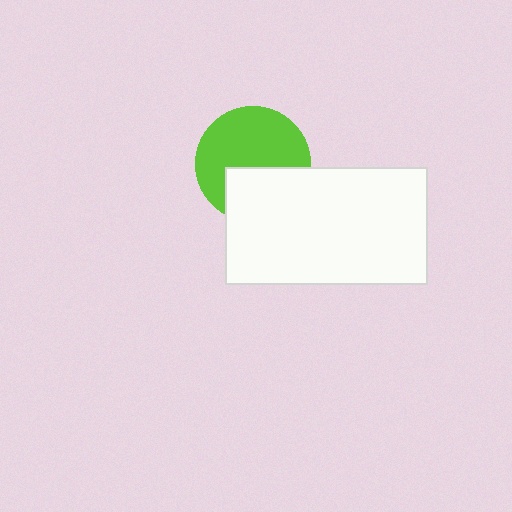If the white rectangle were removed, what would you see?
You would see the complete lime circle.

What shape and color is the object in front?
The object in front is a white rectangle.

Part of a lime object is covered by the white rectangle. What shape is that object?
It is a circle.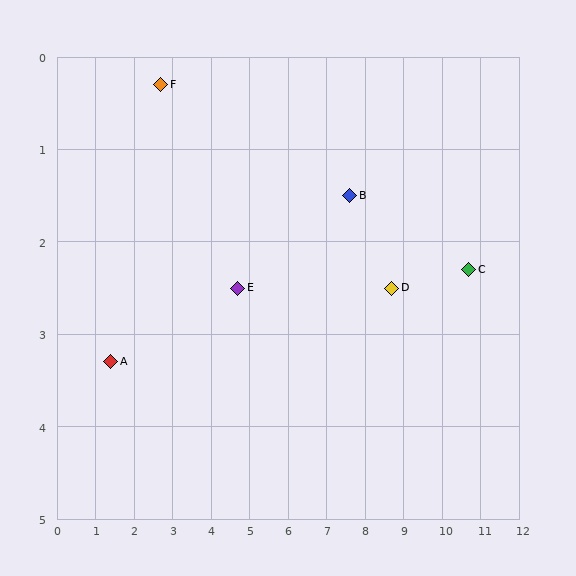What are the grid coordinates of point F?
Point F is at approximately (2.7, 0.3).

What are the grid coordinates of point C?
Point C is at approximately (10.7, 2.3).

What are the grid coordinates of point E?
Point E is at approximately (4.7, 2.5).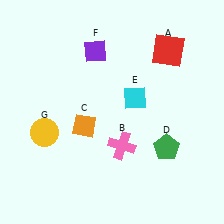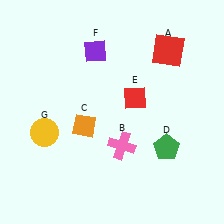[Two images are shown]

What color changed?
The diamond (E) changed from cyan in Image 1 to red in Image 2.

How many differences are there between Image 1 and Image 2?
There is 1 difference between the two images.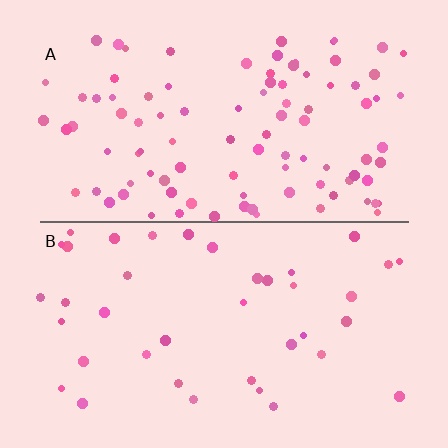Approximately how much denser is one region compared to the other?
Approximately 2.5× — region A over region B.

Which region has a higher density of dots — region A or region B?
A (the top).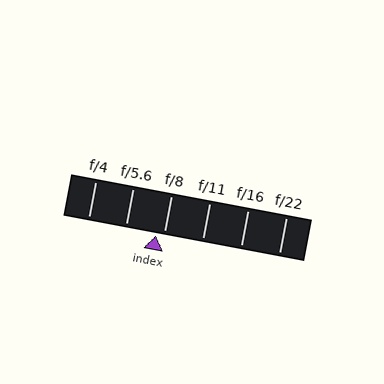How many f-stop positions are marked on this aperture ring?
There are 6 f-stop positions marked.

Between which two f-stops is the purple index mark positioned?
The index mark is between f/5.6 and f/8.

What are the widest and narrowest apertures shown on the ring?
The widest aperture shown is f/4 and the narrowest is f/22.